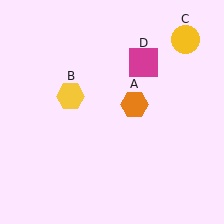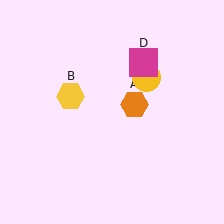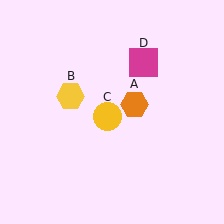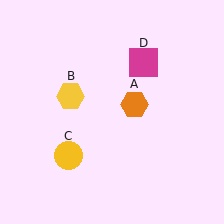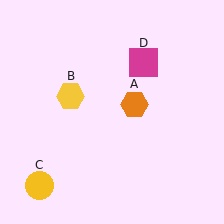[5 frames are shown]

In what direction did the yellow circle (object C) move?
The yellow circle (object C) moved down and to the left.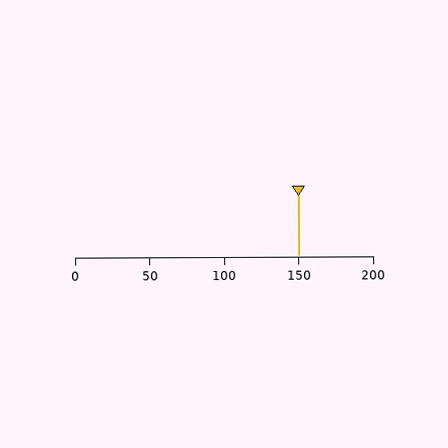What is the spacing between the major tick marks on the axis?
The major ticks are spaced 50 apart.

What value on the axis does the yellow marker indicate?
The marker indicates approximately 150.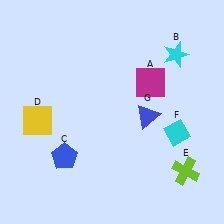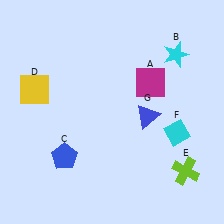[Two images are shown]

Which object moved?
The yellow square (D) moved up.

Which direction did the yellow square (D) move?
The yellow square (D) moved up.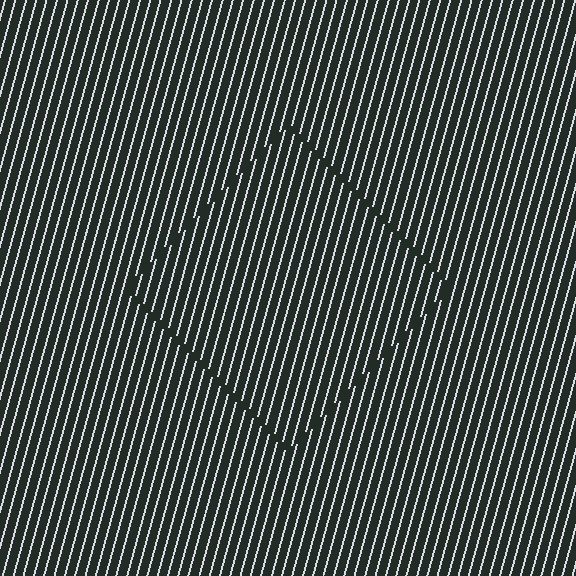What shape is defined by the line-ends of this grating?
An illusory square. The interior of the shape contains the same grating, shifted by half a period — the contour is defined by the phase discontinuity where line-ends from the inner and outer gratings abut.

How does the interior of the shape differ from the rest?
The interior of the shape contains the same grating, shifted by half a period — the contour is defined by the phase discontinuity where line-ends from the inner and outer gratings abut.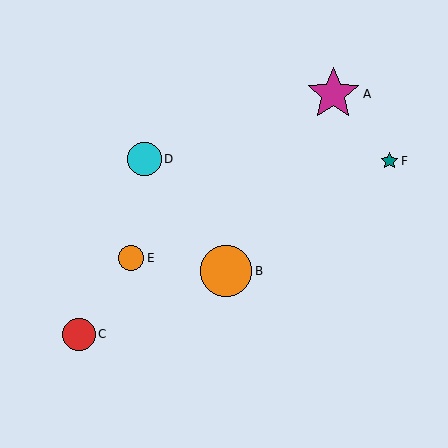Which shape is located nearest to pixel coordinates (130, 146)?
The cyan circle (labeled D) at (145, 159) is nearest to that location.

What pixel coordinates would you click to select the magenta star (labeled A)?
Click at (333, 94) to select the magenta star A.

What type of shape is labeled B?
Shape B is an orange circle.